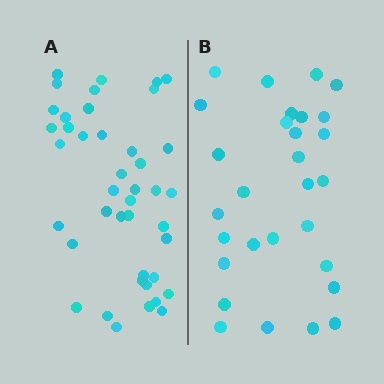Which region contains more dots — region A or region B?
Region A (the left region) has more dots.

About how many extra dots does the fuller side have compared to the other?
Region A has approximately 15 more dots than region B.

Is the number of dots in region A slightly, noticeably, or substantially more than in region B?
Region A has noticeably more, but not dramatically so. The ratio is roughly 1.4 to 1.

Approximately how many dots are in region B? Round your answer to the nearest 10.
About 30 dots. (The exact count is 29, which rounds to 30.)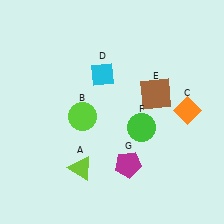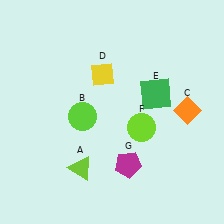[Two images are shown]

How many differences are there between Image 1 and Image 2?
There are 3 differences between the two images.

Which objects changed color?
D changed from cyan to yellow. E changed from brown to green. F changed from green to lime.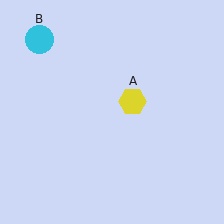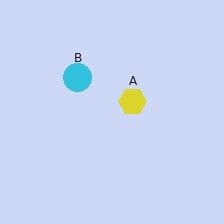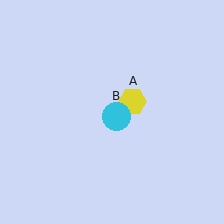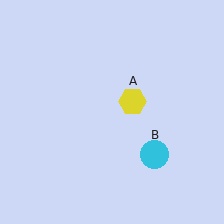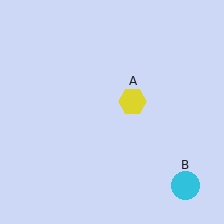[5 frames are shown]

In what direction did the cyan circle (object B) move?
The cyan circle (object B) moved down and to the right.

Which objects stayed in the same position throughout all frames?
Yellow hexagon (object A) remained stationary.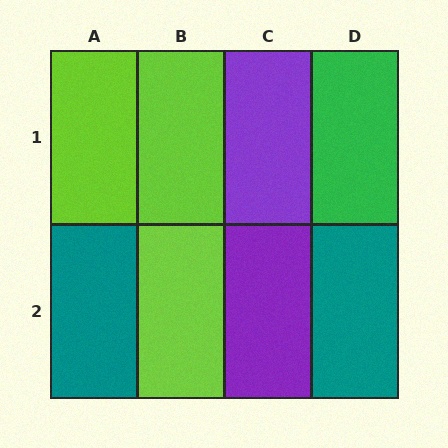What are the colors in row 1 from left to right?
Lime, lime, purple, green.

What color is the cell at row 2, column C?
Purple.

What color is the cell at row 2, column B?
Lime.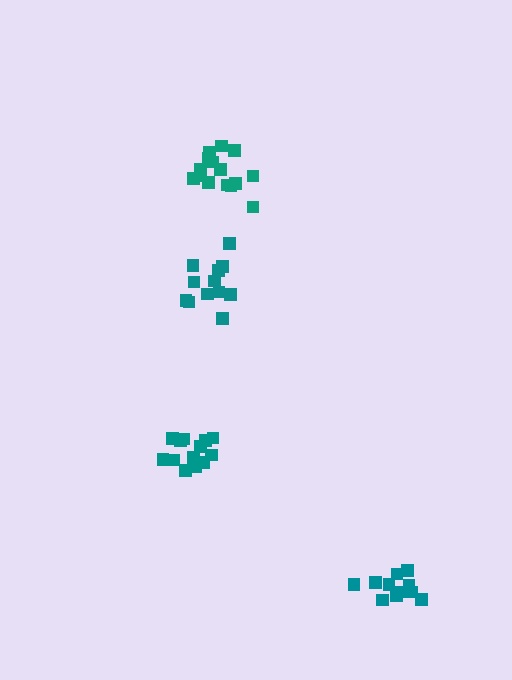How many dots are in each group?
Group 1: 12 dots, Group 2: 15 dots, Group 3: 13 dots, Group 4: 11 dots (51 total).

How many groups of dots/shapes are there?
There are 4 groups.